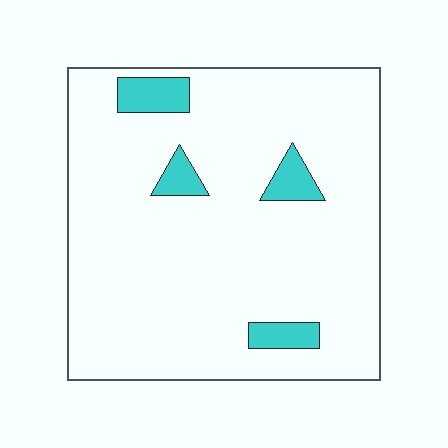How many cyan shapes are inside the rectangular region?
4.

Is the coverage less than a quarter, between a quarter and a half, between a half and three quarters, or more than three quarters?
Less than a quarter.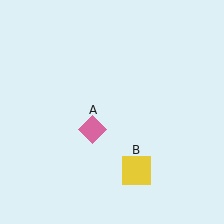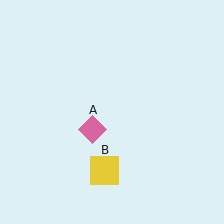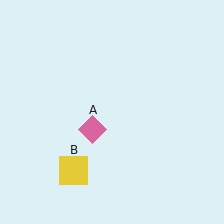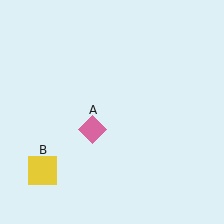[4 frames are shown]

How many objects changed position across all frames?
1 object changed position: yellow square (object B).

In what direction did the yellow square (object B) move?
The yellow square (object B) moved left.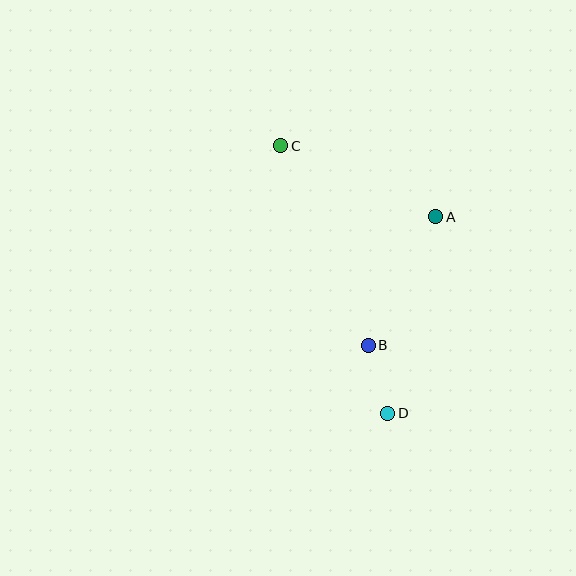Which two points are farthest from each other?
Points C and D are farthest from each other.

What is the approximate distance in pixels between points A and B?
The distance between A and B is approximately 145 pixels.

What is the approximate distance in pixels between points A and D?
The distance between A and D is approximately 202 pixels.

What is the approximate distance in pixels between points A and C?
The distance between A and C is approximately 170 pixels.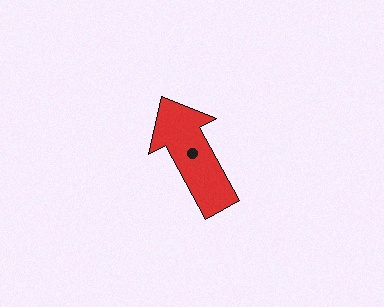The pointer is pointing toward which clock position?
Roughly 11 o'clock.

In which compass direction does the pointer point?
Northwest.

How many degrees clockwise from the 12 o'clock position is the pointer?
Approximately 332 degrees.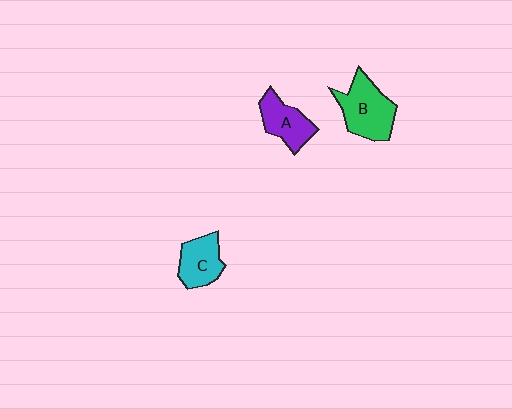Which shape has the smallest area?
Shape C (cyan).